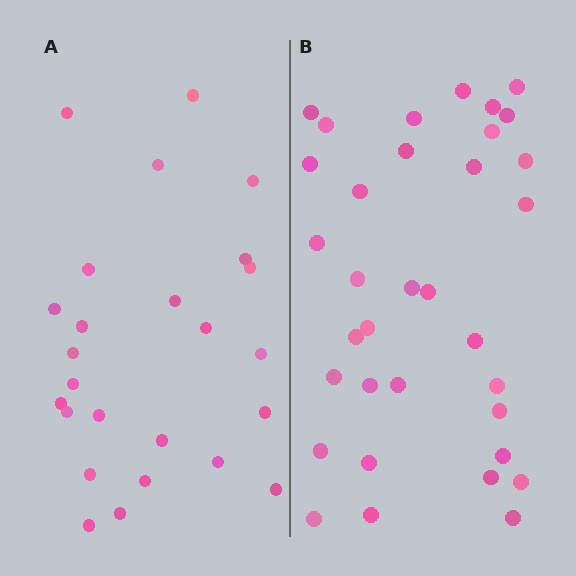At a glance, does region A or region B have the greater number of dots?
Region B (the right region) has more dots.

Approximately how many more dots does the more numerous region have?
Region B has roughly 8 or so more dots than region A.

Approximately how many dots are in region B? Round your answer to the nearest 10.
About 30 dots. (The exact count is 34, which rounds to 30.)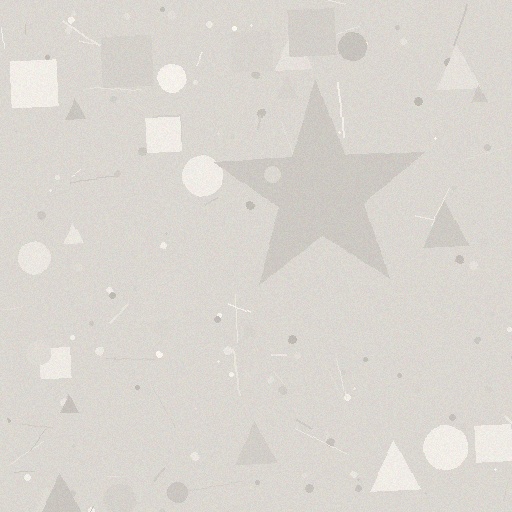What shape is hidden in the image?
A star is hidden in the image.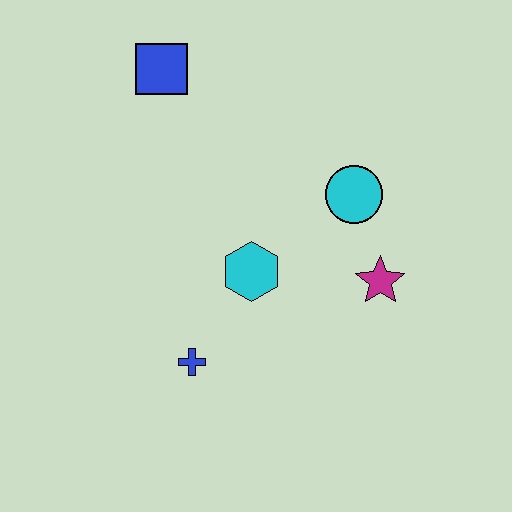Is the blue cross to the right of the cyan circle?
No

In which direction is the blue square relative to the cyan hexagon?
The blue square is above the cyan hexagon.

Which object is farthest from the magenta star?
The blue square is farthest from the magenta star.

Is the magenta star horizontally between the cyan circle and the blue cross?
No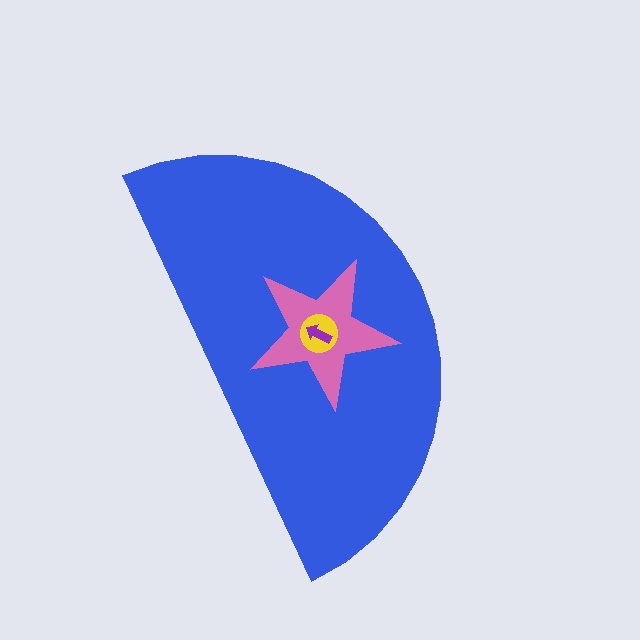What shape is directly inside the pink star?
The yellow circle.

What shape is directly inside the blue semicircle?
The pink star.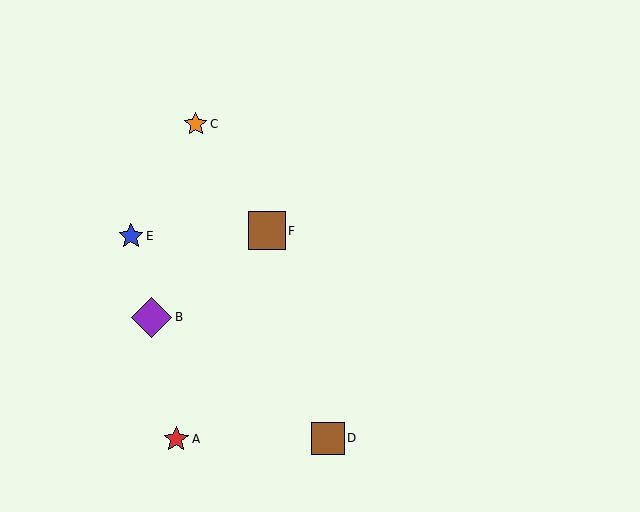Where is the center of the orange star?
The center of the orange star is at (196, 124).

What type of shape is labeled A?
Shape A is a red star.